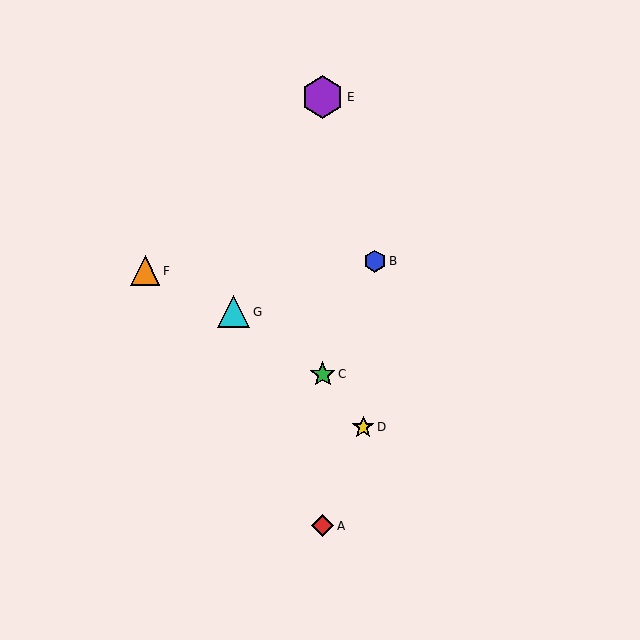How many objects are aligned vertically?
3 objects (A, C, E) are aligned vertically.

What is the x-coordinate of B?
Object B is at x≈375.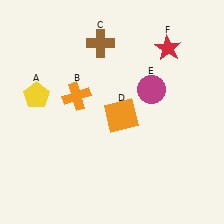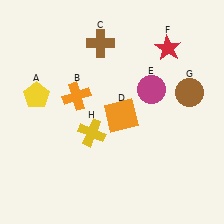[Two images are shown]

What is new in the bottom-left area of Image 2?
A yellow cross (H) was added in the bottom-left area of Image 2.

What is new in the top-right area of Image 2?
A brown circle (G) was added in the top-right area of Image 2.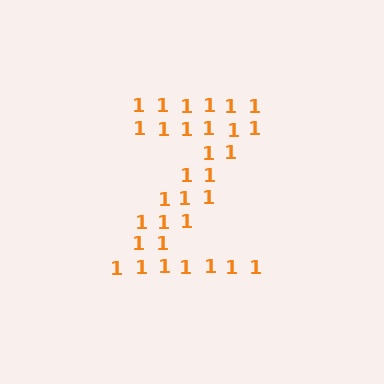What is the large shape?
The large shape is the letter Z.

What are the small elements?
The small elements are digit 1's.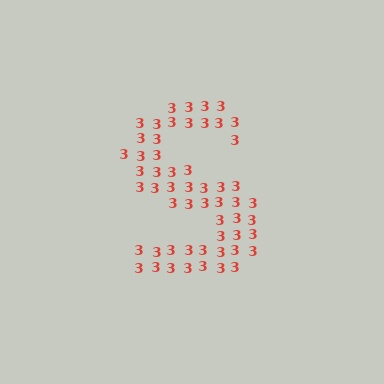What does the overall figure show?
The overall figure shows the letter S.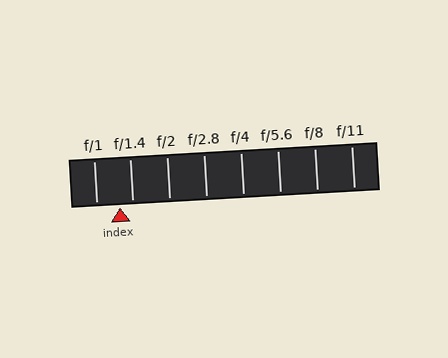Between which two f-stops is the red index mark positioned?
The index mark is between f/1 and f/1.4.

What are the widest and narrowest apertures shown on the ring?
The widest aperture shown is f/1 and the narrowest is f/11.